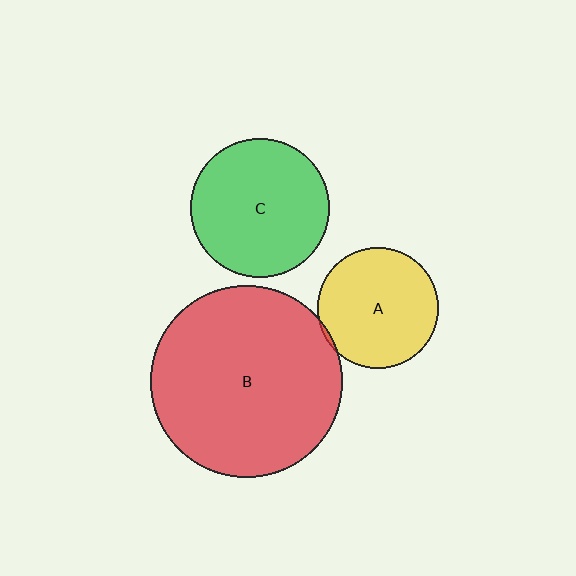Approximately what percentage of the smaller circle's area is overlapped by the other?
Approximately 5%.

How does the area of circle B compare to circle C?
Approximately 1.9 times.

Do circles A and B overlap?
Yes.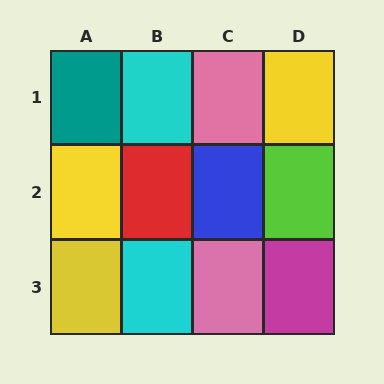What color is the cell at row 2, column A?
Yellow.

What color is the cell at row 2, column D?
Lime.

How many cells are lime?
1 cell is lime.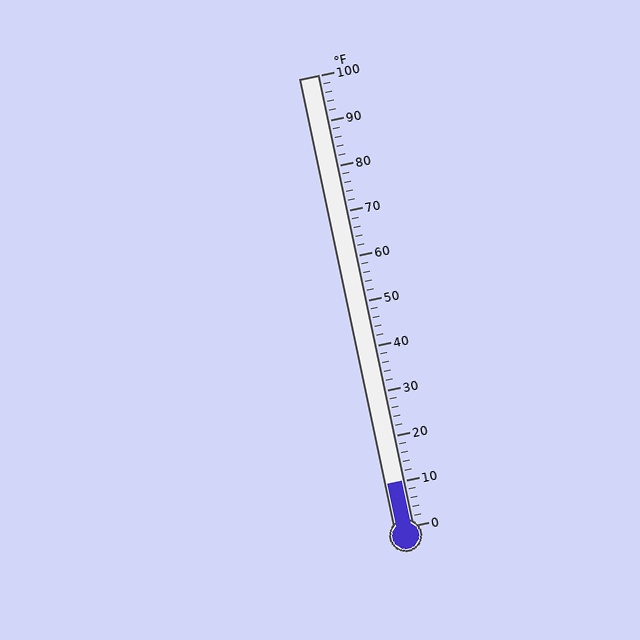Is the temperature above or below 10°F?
The temperature is at 10°F.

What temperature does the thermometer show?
The thermometer shows approximately 10°F.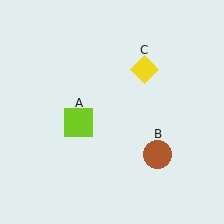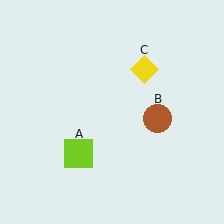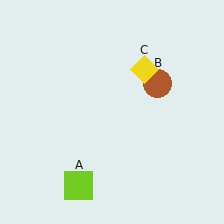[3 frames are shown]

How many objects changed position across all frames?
2 objects changed position: lime square (object A), brown circle (object B).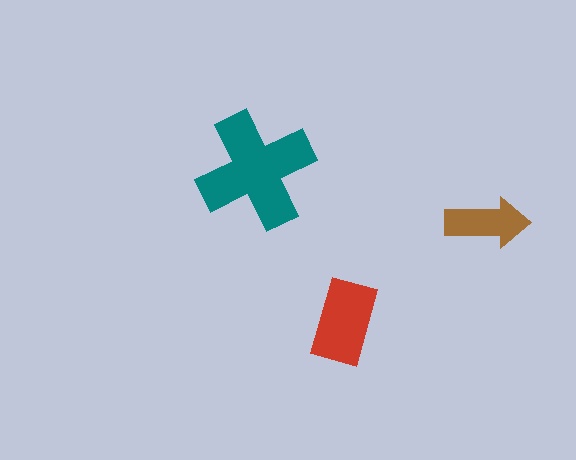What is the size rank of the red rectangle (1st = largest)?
2nd.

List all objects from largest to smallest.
The teal cross, the red rectangle, the brown arrow.